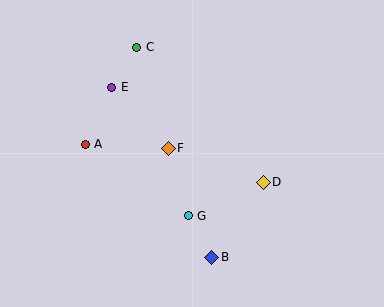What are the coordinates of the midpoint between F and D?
The midpoint between F and D is at (216, 165).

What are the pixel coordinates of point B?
Point B is at (212, 258).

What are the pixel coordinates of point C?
Point C is at (137, 47).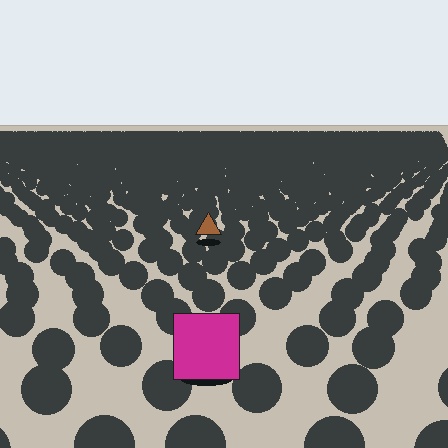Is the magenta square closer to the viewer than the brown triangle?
Yes. The magenta square is closer — you can tell from the texture gradient: the ground texture is coarser near it.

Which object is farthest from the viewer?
The brown triangle is farthest from the viewer. It appears smaller and the ground texture around it is denser.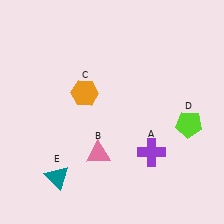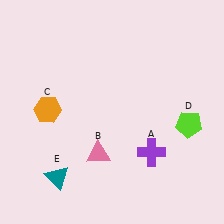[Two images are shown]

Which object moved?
The orange hexagon (C) moved left.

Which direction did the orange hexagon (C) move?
The orange hexagon (C) moved left.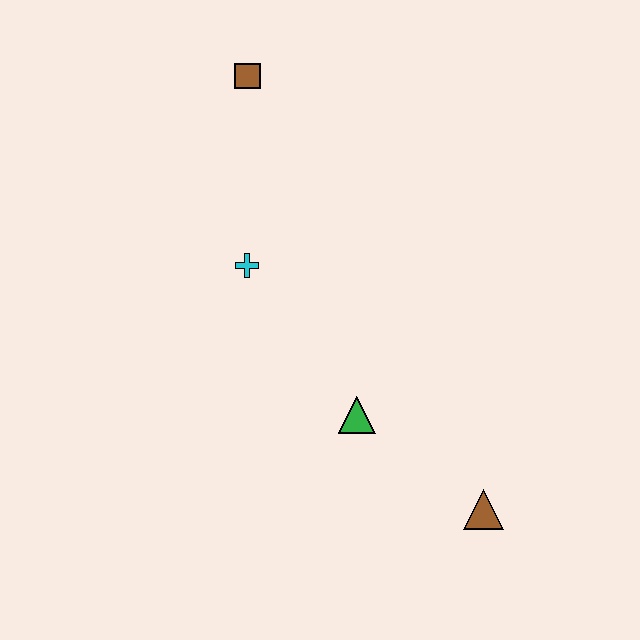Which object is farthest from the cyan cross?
The brown triangle is farthest from the cyan cross.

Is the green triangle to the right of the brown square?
Yes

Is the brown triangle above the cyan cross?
No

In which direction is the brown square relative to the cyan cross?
The brown square is above the cyan cross.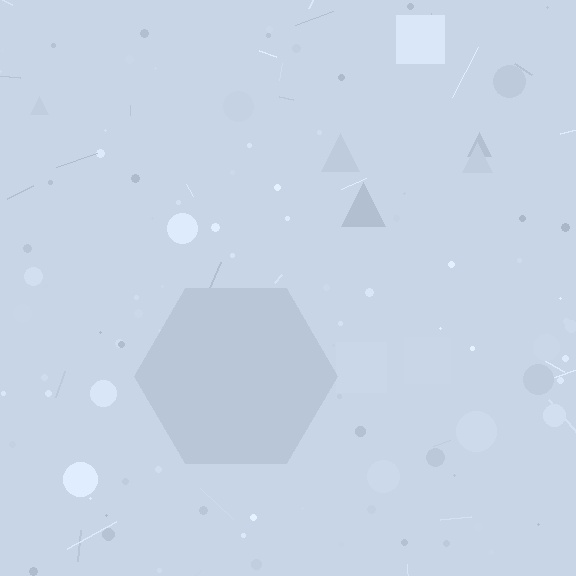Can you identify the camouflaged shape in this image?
The camouflaged shape is a hexagon.